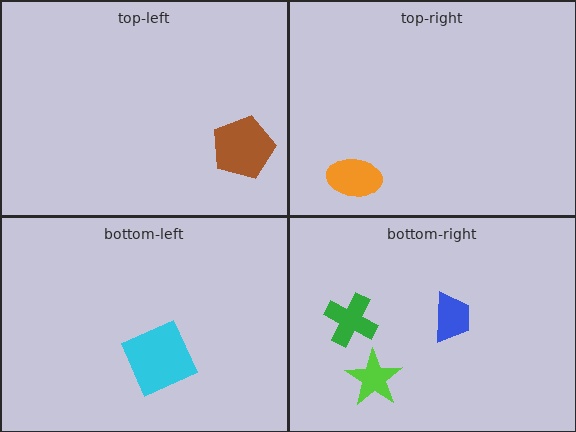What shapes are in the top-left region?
The brown pentagon.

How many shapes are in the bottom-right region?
3.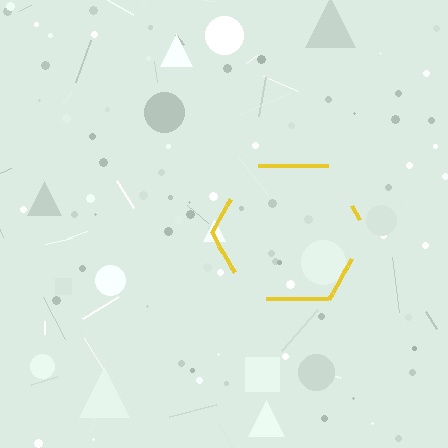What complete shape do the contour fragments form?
The contour fragments form a hexagon.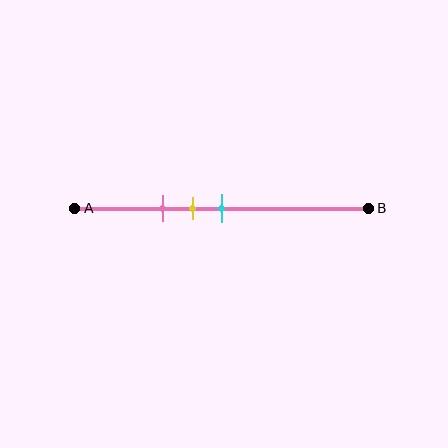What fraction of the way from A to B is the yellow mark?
The yellow mark is approximately 40% (0.4) of the way from A to B.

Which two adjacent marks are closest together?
The yellow and cyan marks are the closest adjacent pair.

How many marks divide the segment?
There are 3 marks dividing the segment.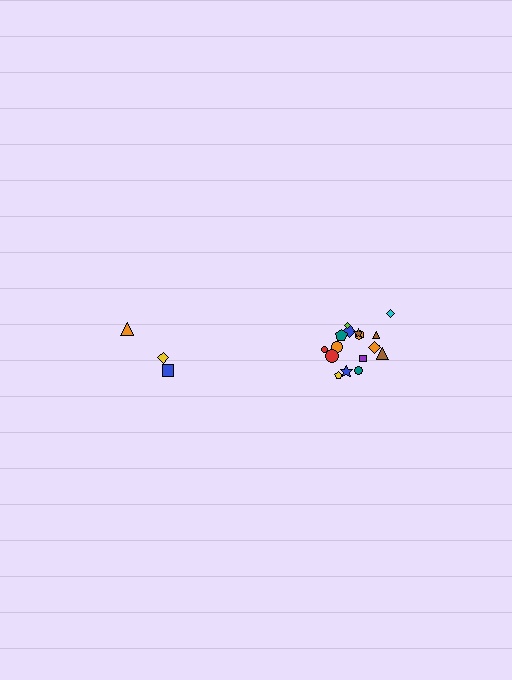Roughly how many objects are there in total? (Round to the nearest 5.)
Roughly 20 objects in total.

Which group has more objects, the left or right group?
The right group.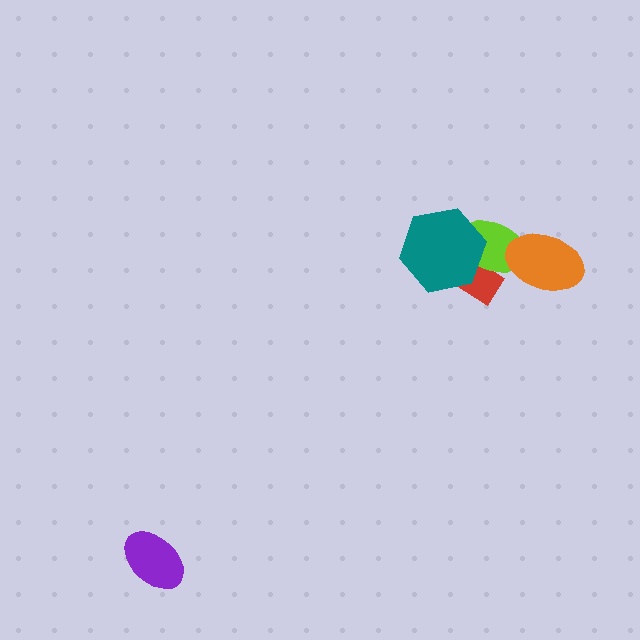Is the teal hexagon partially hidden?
No, no other shape covers it.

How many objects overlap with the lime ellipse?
3 objects overlap with the lime ellipse.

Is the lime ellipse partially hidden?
Yes, it is partially covered by another shape.